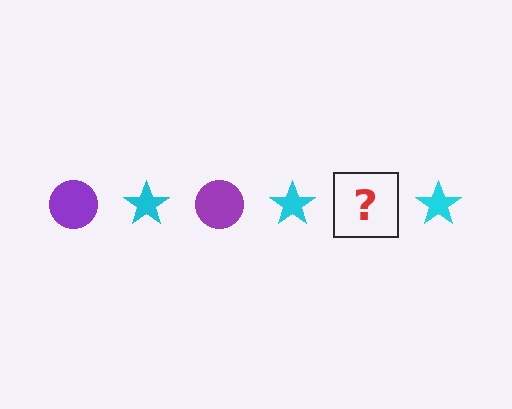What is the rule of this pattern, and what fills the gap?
The rule is that the pattern alternates between purple circle and cyan star. The gap should be filled with a purple circle.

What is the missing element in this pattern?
The missing element is a purple circle.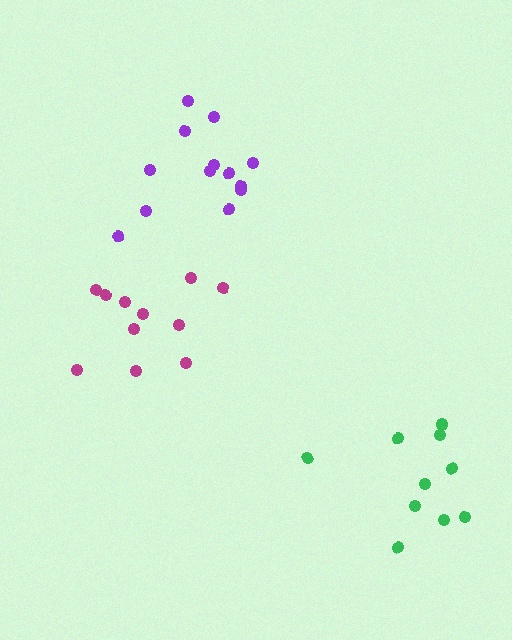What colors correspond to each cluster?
The clusters are colored: green, magenta, purple.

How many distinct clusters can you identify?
There are 3 distinct clusters.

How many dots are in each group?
Group 1: 10 dots, Group 2: 11 dots, Group 3: 13 dots (34 total).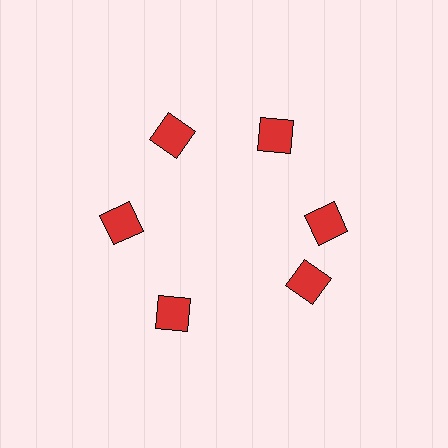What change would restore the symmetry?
The symmetry would be restored by rotating it back into even spacing with its neighbors so that all 6 diamonds sit at equal angles and equal distance from the center.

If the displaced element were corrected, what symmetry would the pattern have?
It would have 6-fold rotational symmetry — the pattern would map onto itself every 60 degrees.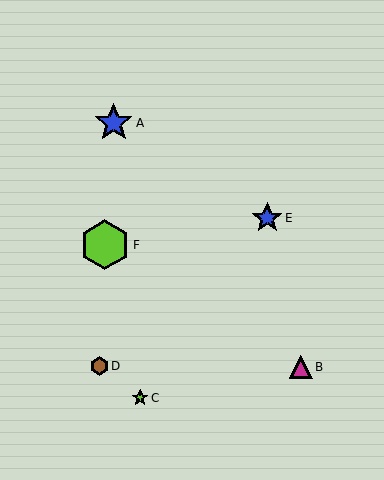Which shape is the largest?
The lime hexagon (labeled F) is the largest.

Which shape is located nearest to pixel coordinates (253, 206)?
The blue star (labeled E) at (267, 218) is nearest to that location.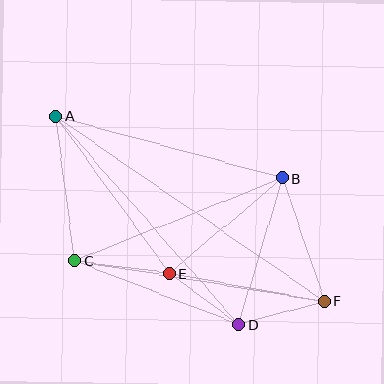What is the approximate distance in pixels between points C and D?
The distance between C and D is approximately 176 pixels.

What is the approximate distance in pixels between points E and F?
The distance between E and F is approximately 158 pixels.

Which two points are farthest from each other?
Points A and F are farthest from each other.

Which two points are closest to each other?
Points D and E are closest to each other.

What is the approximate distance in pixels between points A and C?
The distance between A and C is approximately 146 pixels.